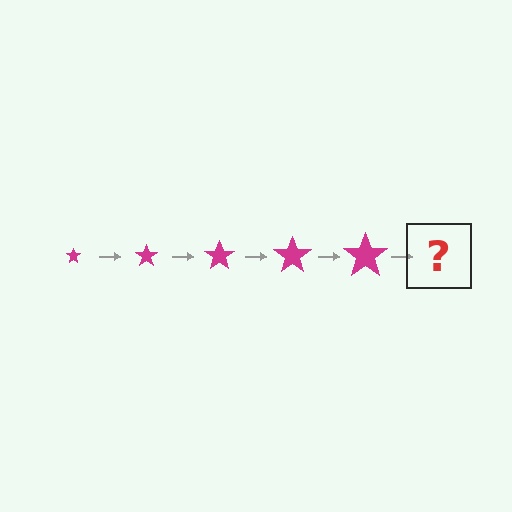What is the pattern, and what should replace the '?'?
The pattern is that the star gets progressively larger each step. The '?' should be a magenta star, larger than the previous one.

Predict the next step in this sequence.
The next step is a magenta star, larger than the previous one.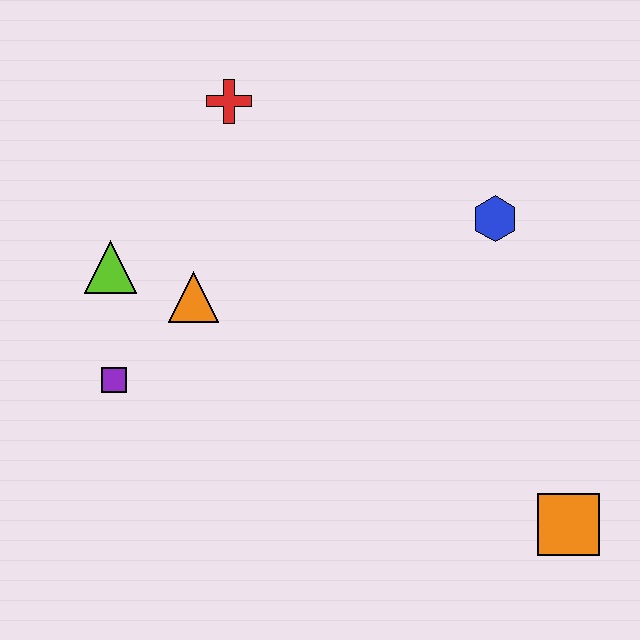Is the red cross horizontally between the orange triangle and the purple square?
No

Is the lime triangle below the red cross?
Yes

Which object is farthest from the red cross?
The orange square is farthest from the red cross.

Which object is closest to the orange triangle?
The lime triangle is closest to the orange triangle.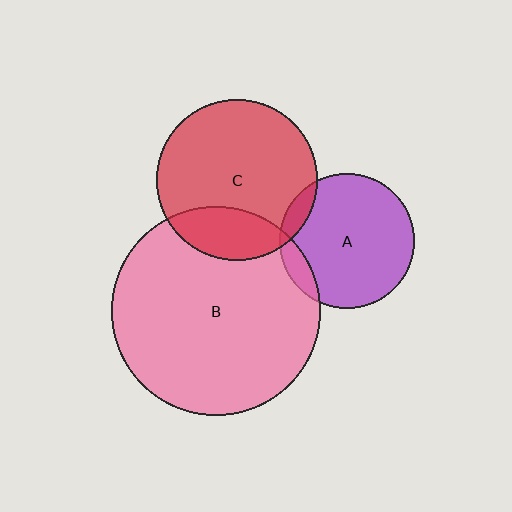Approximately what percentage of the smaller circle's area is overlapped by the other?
Approximately 10%.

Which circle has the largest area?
Circle B (pink).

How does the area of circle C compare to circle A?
Approximately 1.4 times.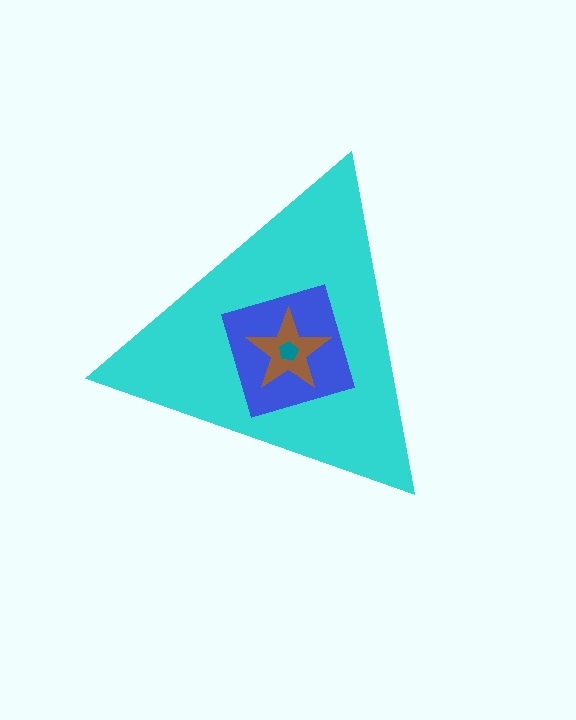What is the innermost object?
The teal pentagon.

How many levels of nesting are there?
4.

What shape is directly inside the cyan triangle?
The blue diamond.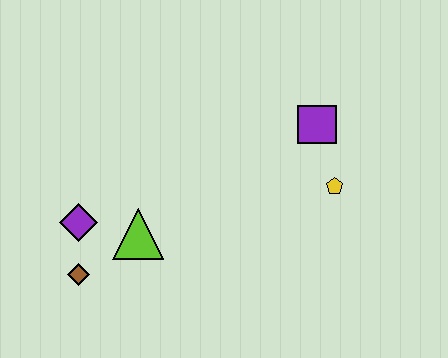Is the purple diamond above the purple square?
No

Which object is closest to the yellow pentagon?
The purple square is closest to the yellow pentagon.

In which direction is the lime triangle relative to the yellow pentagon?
The lime triangle is to the left of the yellow pentagon.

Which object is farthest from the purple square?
The brown diamond is farthest from the purple square.